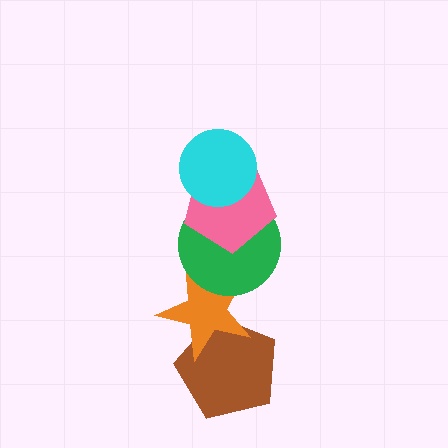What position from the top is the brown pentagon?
The brown pentagon is 5th from the top.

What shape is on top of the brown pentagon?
The orange star is on top of the brown pentagon.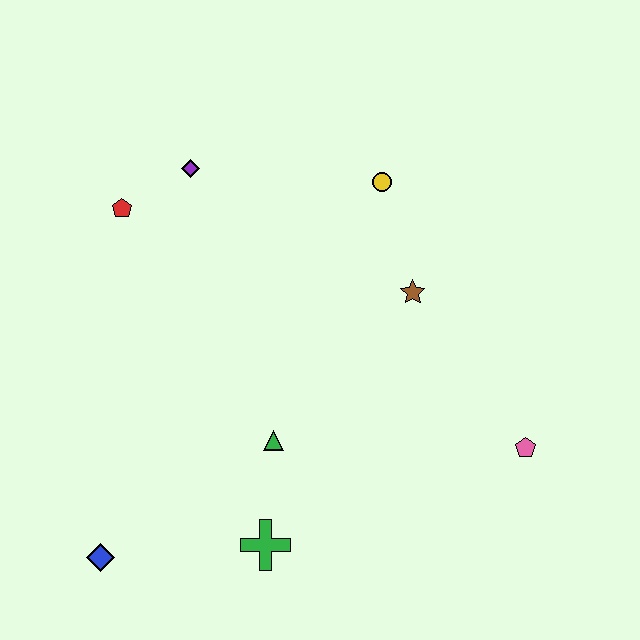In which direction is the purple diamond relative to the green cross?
The purple diamond is above the green cross.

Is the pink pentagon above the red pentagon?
No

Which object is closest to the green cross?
The green triangle is closest to the green cross.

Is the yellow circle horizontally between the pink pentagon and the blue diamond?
Yes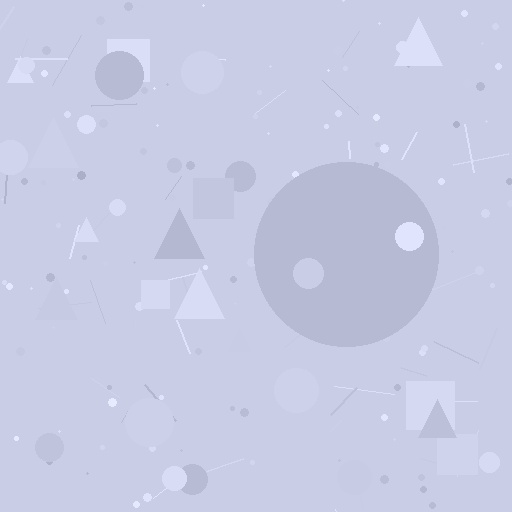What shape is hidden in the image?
A circle is hidden in the image.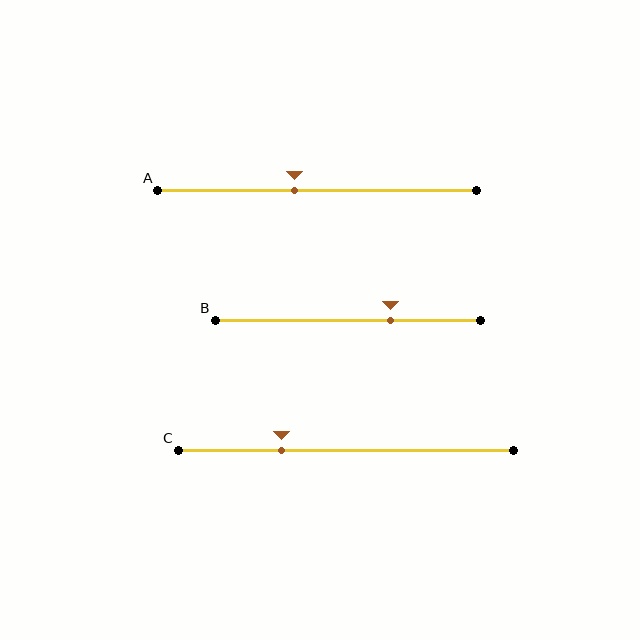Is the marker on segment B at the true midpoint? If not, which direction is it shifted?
No, the marker on segment B is shifted to the right by about 16% of the segment length.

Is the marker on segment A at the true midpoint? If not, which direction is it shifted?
No, the marker on segment A is shifted to the left by about 7% of the segment length.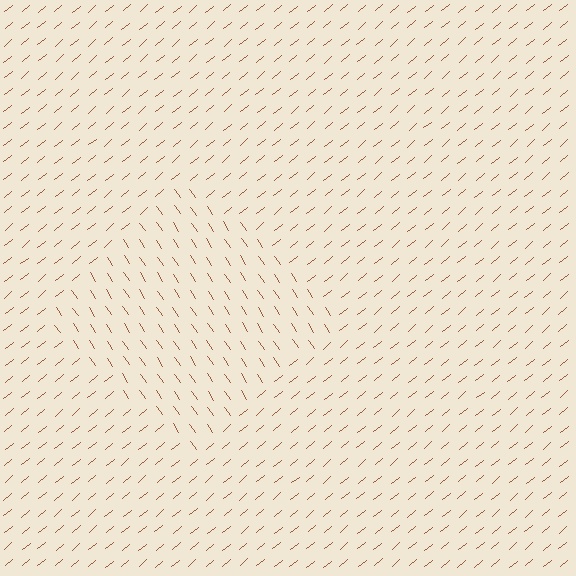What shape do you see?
I see a diamond.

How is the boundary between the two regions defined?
The boundary is defined purely by a change in line orientation (approximately 84 degrees difference). All lines are the same color and thickness.